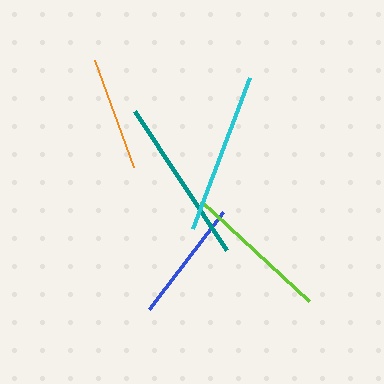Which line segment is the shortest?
The orange line is the shortest at approximately 114 pixels.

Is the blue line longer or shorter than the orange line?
The blue line is longer than the orange line.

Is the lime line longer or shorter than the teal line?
The teal line is longer than the lime line.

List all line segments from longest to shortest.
From longest to shortest: teal, cyan, lime, blue, orange.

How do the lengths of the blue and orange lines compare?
The blue and orange lines are approximately the same length.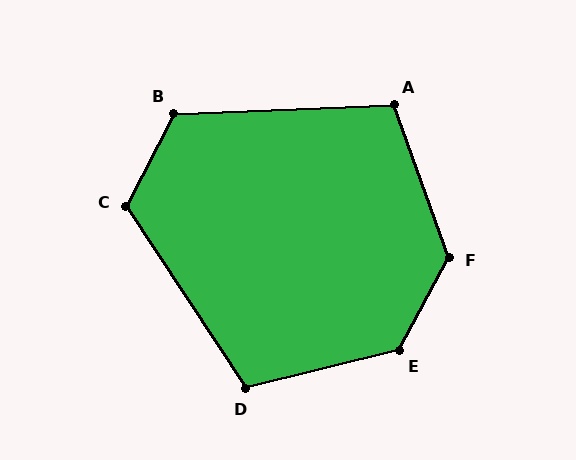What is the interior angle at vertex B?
Approximately 119 degrees (obtuse).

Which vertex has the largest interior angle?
E, at approximately 132 degrees.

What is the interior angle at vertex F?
Approximately 131 degrees (obtuse).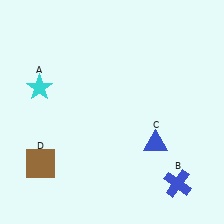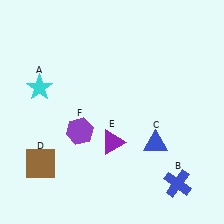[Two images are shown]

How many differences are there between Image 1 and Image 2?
There are 2 differences between the two images.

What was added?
A purple triangle (E), a purple hexagon (F) were added in Image 2.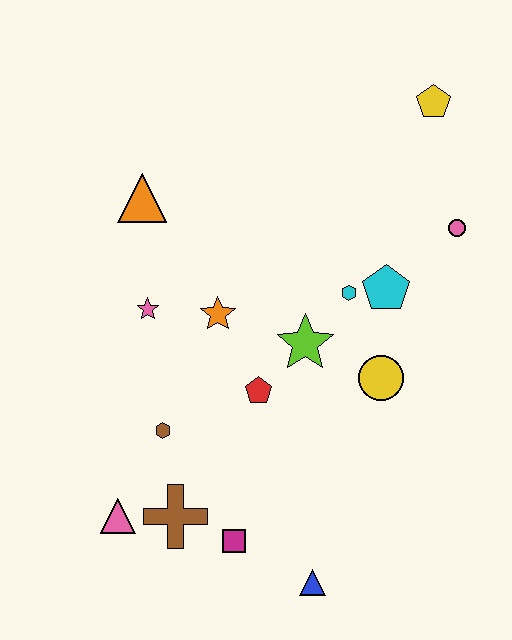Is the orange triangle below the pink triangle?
No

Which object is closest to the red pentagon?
The lime star is closest to the red pentagon.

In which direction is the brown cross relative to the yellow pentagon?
The brown cross is below the yellow pentagon.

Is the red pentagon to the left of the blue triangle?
Yes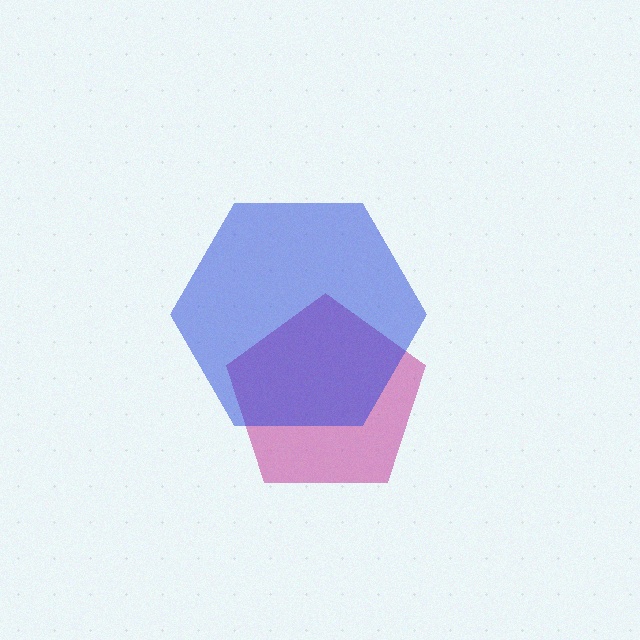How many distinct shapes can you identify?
There are 2 distinct shapes: a magenta pentagon, a blue hexagon.